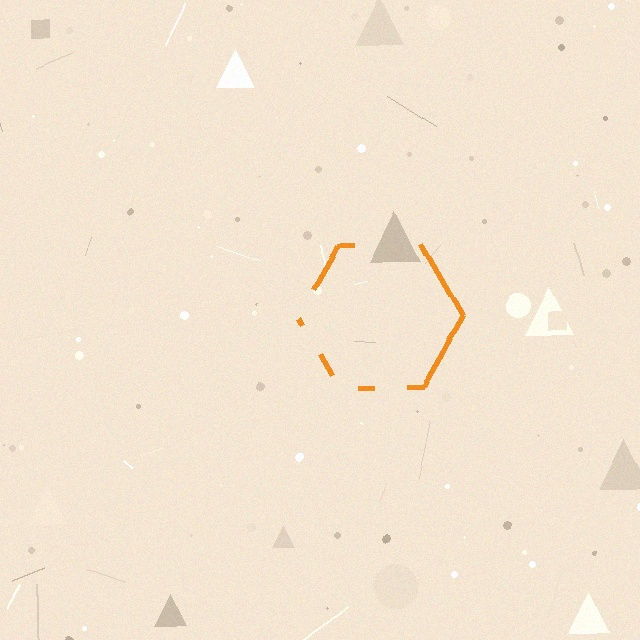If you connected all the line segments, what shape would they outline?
They would outline a hexagon.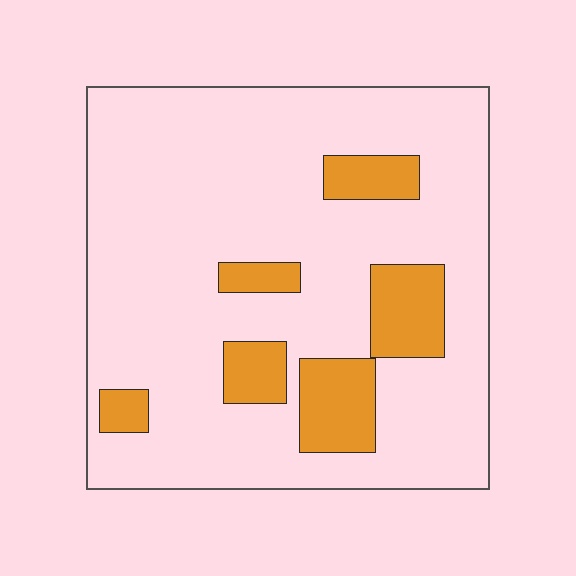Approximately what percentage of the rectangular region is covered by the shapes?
Approximately 15%.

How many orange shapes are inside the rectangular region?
6.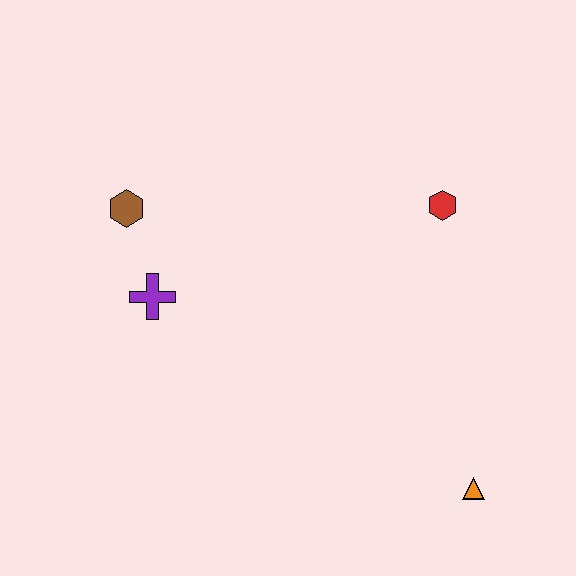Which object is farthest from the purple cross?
The orange triangle is farthest from the purple cross.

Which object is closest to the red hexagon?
The orange triangle is closest to the red hexagon.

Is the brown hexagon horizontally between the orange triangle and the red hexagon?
No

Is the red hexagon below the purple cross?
No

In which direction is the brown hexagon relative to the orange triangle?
The brown hexagon is to the left of the orange triangle.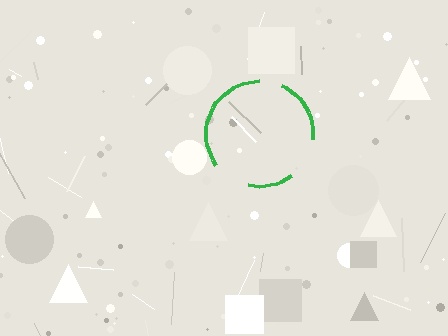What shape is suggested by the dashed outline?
The dashed outline suggests a circle.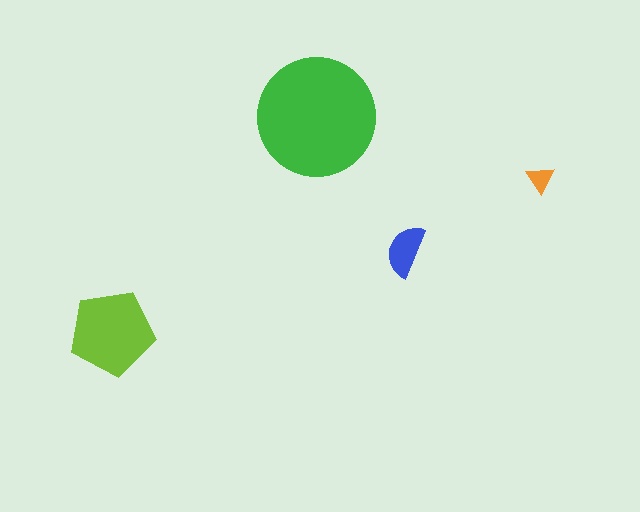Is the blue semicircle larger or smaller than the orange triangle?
Larger.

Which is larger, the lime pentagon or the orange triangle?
The lime pentagon.